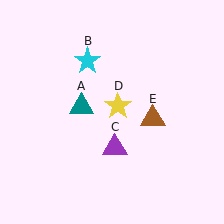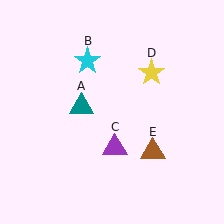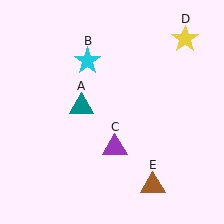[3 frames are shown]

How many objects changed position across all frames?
2 objects changed position: yellow star (object D), brown triangle (object E).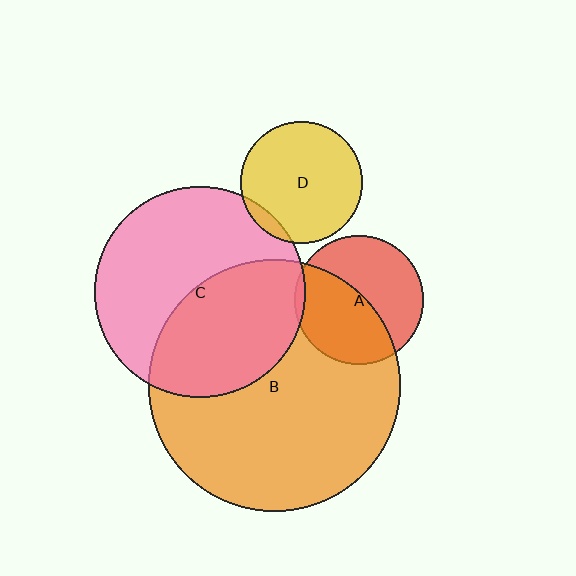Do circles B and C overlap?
Yes.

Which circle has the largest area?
Circle B (orange).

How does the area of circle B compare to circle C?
Approximately 1.4 times.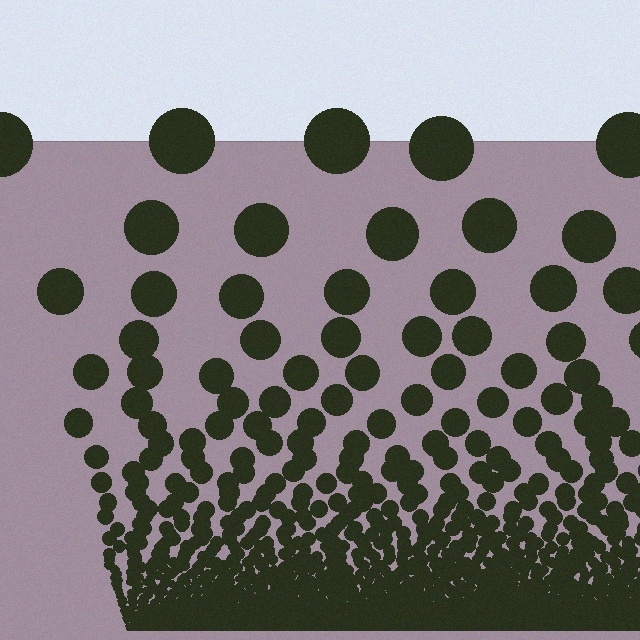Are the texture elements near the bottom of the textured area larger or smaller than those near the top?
Smaller. The gradient is inverted — elements near the bottom are smaller and denser.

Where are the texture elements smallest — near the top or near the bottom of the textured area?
Near the bottom.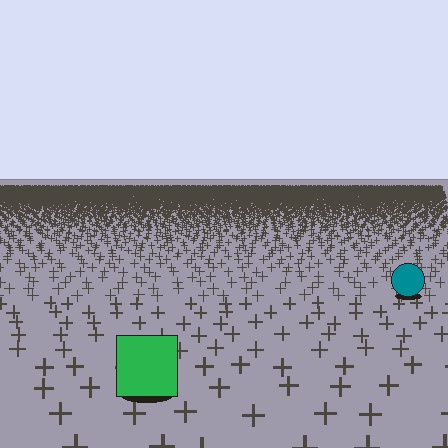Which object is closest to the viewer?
The green square is closest. The texture marks near it are larger and more spread out.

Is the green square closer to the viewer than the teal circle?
Yes. The green square is closer — you can tell from the texture gradient: the ground texture is coarser near it.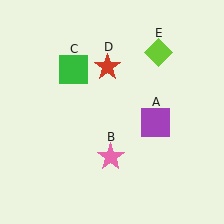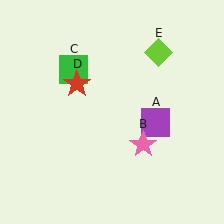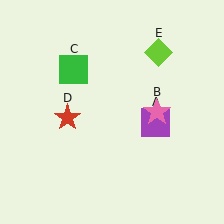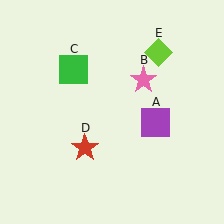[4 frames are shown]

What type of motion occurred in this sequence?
The pink star (object B), red star (object D) rotated counterclockwise around the center of the scene.